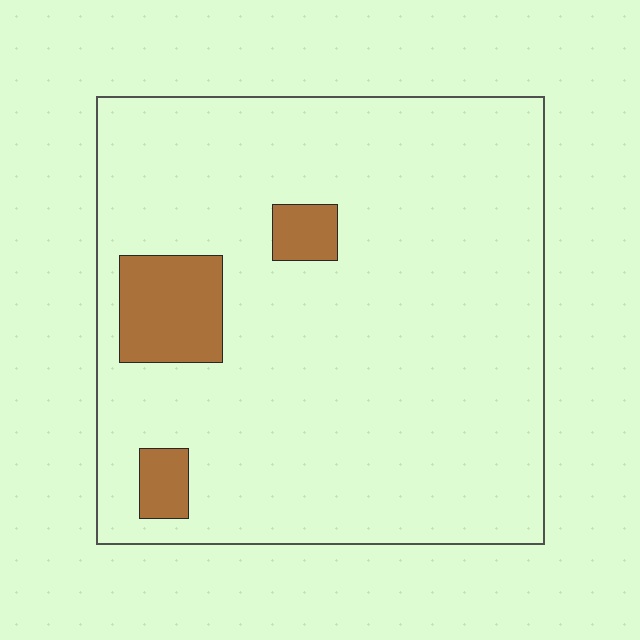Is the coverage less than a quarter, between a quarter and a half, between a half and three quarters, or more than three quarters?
Less than a quarter.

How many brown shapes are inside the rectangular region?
3.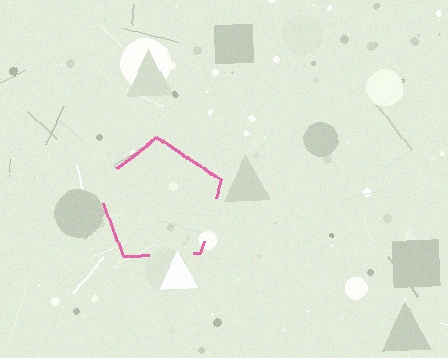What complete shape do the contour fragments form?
The contour fragments form a pentagon.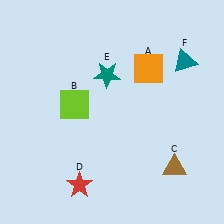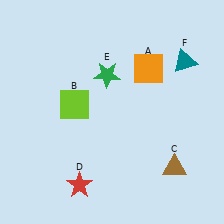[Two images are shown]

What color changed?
The star (E) changed from teal in Image 1 to green in Image 2.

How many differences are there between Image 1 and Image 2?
There is 1 difference between the two images.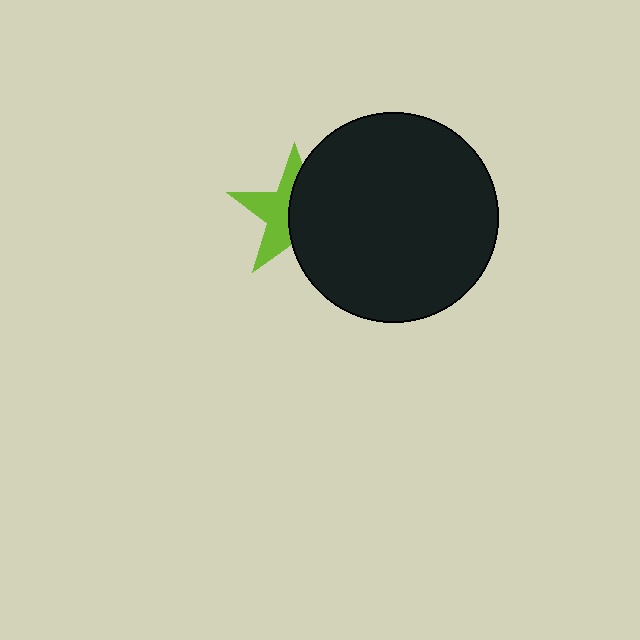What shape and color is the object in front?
The object in front is a black circle.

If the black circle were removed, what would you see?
You would see the complete lime star.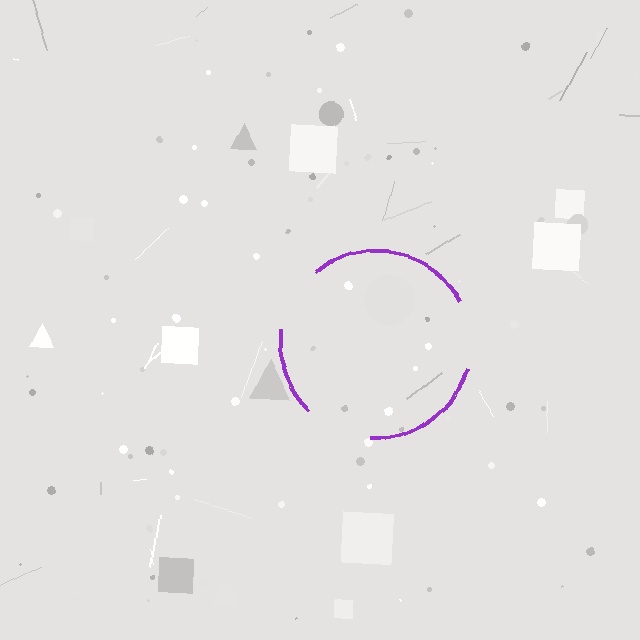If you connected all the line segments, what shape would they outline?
They would outline a circle.